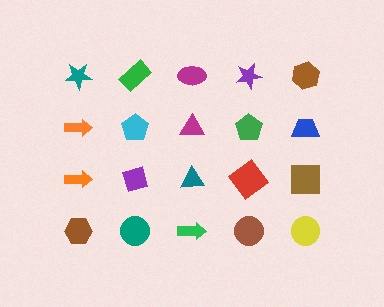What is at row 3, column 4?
A red diamond.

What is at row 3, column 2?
A purple diamond.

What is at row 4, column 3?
A green arrow.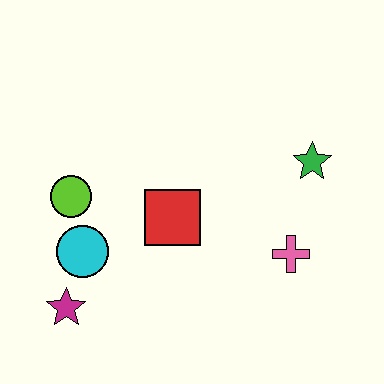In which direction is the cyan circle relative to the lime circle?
The cyan circle is below the lime circle.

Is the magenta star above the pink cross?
No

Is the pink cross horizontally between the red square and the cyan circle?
No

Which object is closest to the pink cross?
The green star is closest to the pink cross.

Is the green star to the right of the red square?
Yes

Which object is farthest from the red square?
The green star is farthest from the red square.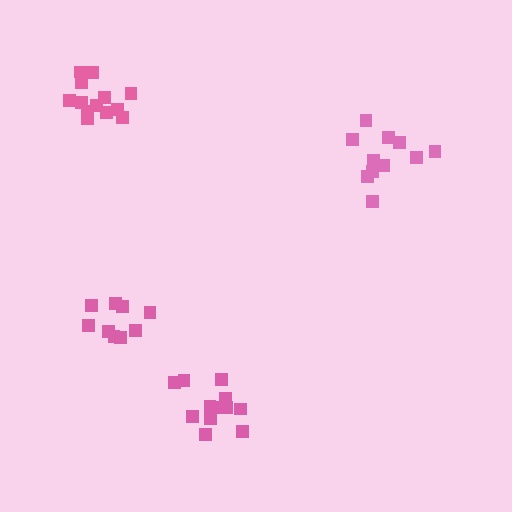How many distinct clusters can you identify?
There are 4 distinct clusters.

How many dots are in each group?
Group 1: 12 dots, Group 2: 9 dots, Group 3: 11 dots, Group 4: 13 dots (45 total).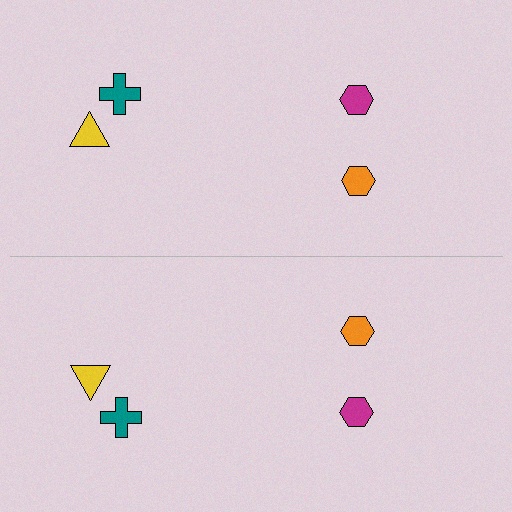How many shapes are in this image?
There are 8 shapes in this image.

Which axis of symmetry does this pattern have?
The pattern has a horizontal axis of symmetry running through the center of the image.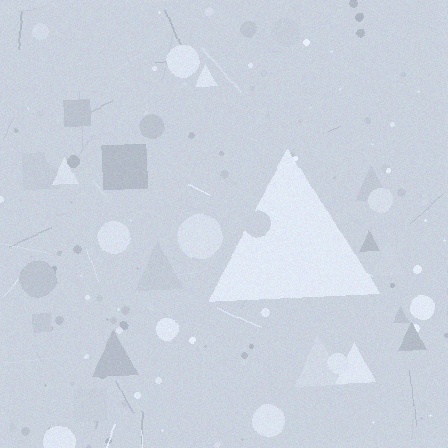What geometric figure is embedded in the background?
A triangle is embedded in the background.